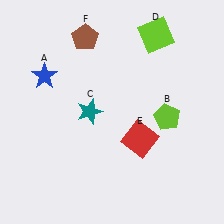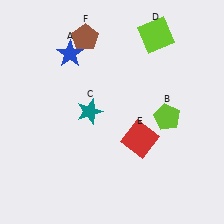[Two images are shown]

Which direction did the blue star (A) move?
The blue star (A) moved right.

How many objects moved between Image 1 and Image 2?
1 object moved between the two images.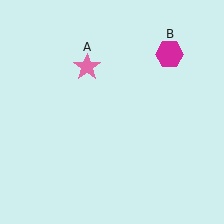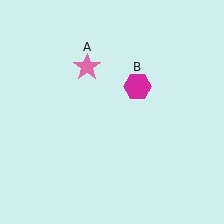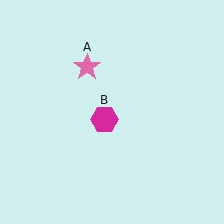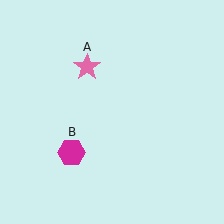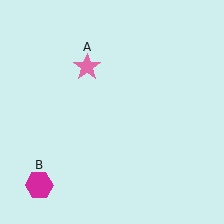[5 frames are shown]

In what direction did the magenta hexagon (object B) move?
The magenta hexagon (object B) moved down and to the left.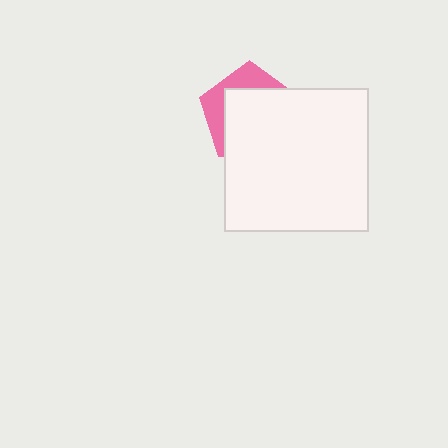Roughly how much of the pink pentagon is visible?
A small part of it is visible (roughly 31%).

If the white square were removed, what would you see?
You would see the complete pink pentagon.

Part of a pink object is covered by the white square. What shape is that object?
It is a pentagon.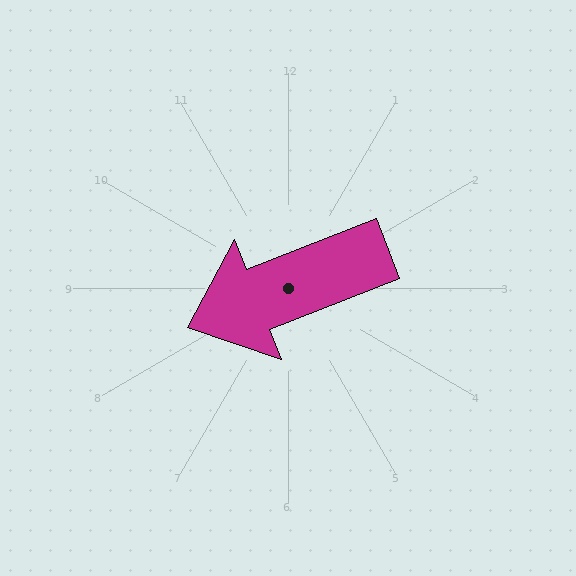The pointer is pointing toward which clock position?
Roughly 8 o'clock.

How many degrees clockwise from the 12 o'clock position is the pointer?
Approximately 249 degrees.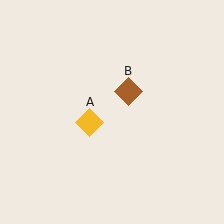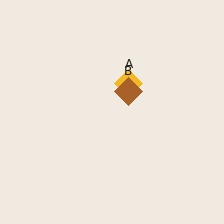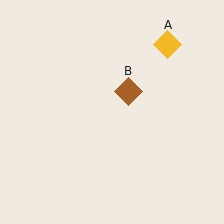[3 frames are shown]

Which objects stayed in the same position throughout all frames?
Brown diamond (object B) remained stationary.